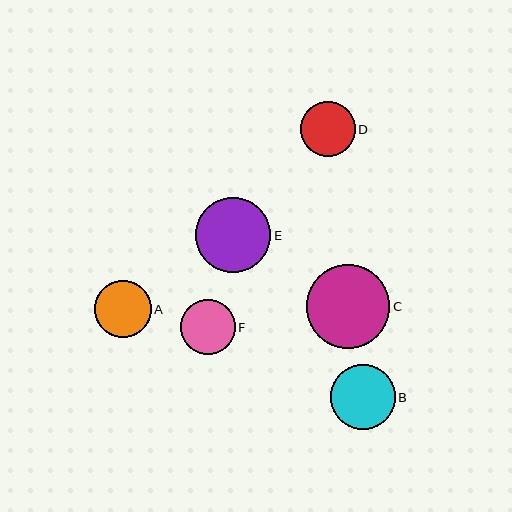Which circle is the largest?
Circle C is the largest with a size of approximately 84 pixels.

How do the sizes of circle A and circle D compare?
Circle A and circle D are approximately the same size.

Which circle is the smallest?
Circle F is the smallest with a size of approximately 55 pixels.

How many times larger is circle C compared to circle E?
Circle C is approximately 1.1 times the size of circle E.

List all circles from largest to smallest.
From largest to smallest: C, E, B, A, D, F.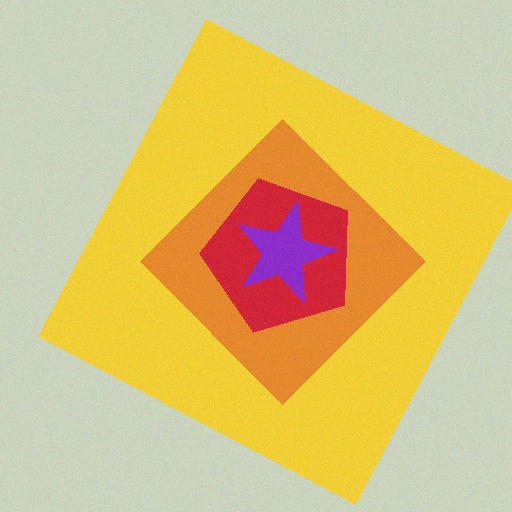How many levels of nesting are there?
4.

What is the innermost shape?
The purple star.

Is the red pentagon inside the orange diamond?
Yes.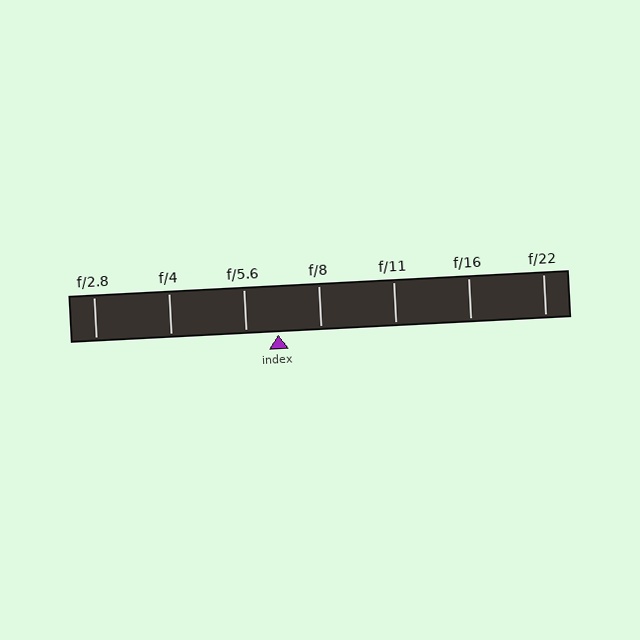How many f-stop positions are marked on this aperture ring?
There are 7 f-stop positions marked.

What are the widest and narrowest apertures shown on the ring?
The widest aperture shown is f/2.8 and the narrowest is f/22.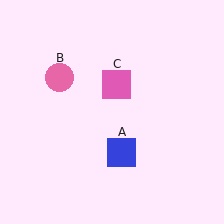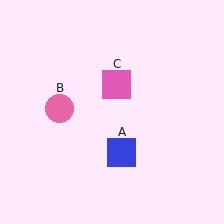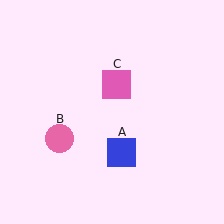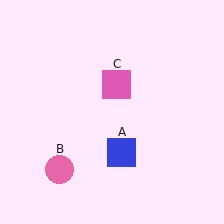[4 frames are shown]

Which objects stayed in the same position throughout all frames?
Blue square (object A) and pink square (object C) remained stationary.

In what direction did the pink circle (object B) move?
The pink circle (object B) moved down.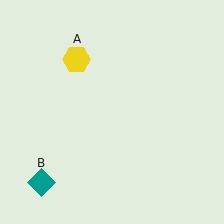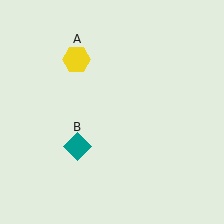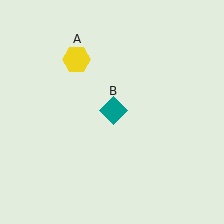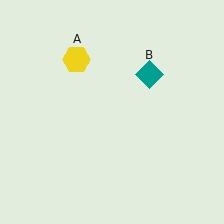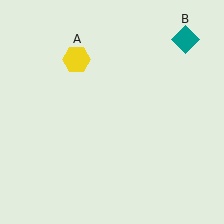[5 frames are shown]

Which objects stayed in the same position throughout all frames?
Yellow hexagon (object A) remained stationary.